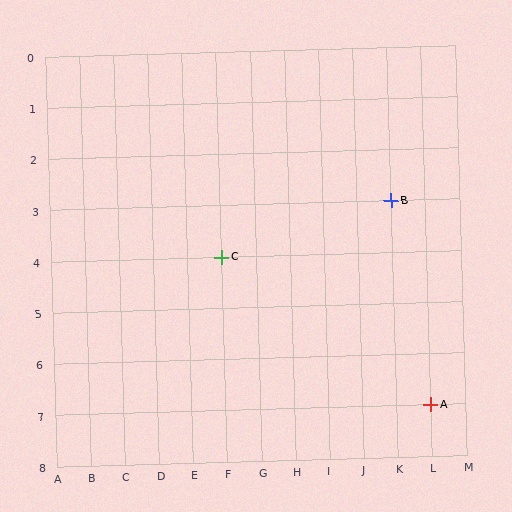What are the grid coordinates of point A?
Point A is at grid coordinates (L, 7).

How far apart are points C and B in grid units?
Points C and B are 5 columns and 1 row apart (about 5.1 grid units diagonally).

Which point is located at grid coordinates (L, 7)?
Point A is at (L, 7).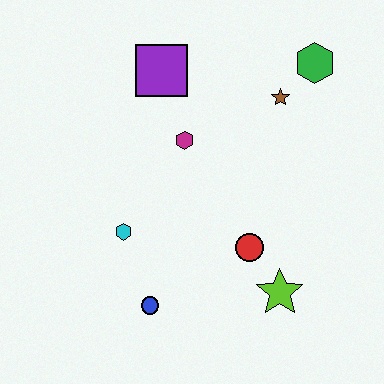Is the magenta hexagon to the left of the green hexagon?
Yes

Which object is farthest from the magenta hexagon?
The lime star is farthest from the magenta hexagon.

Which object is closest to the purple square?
The magenta hexagon is closest to the purple square.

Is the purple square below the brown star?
No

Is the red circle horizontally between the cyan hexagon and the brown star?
Yes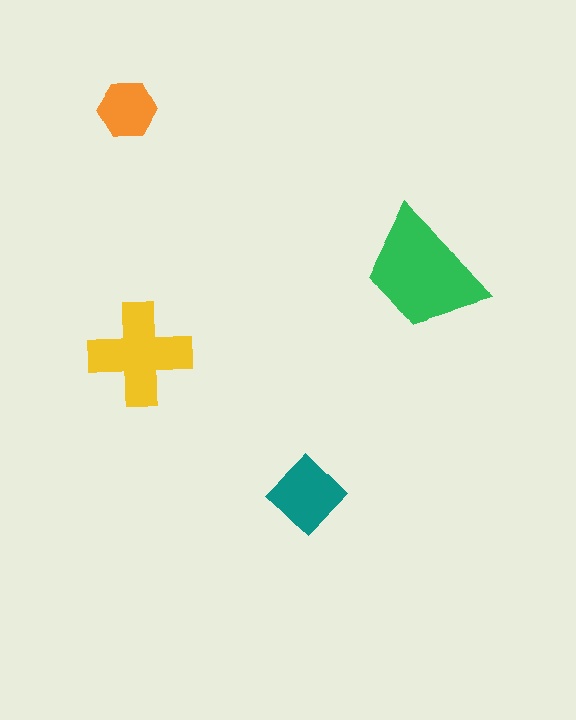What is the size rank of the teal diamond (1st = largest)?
3rd.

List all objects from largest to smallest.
The green trapezoid, the yellow cross, the teal diamond, the orange hexagon.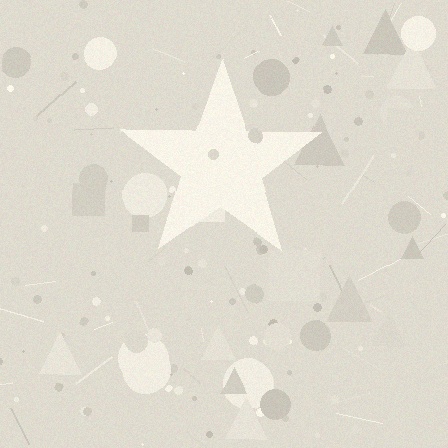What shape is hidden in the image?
A star is hidden in the image.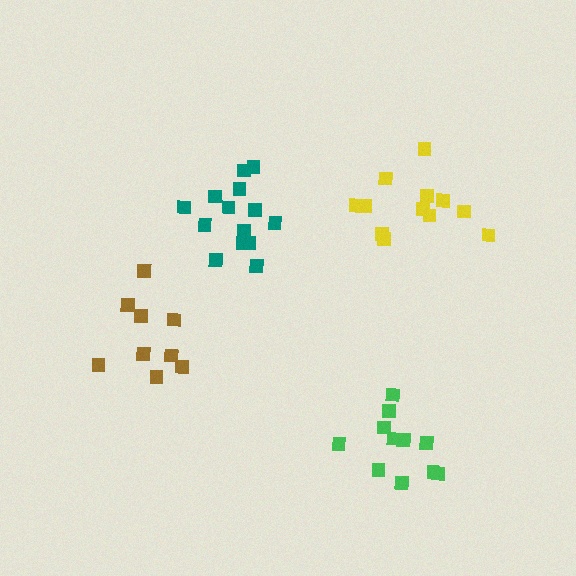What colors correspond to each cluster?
The clusters are colored: brown, yellow, teal, green.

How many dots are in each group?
Group 1: 9 dots, Group 2: 12 dots, Group 3: 14 dots, Group 4: 11 dots (46 total).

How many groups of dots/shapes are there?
There are 4 groups.